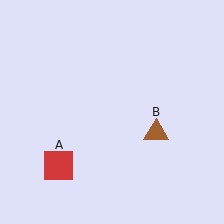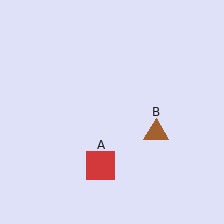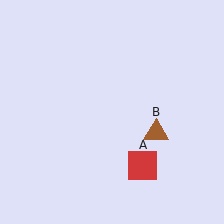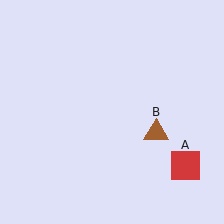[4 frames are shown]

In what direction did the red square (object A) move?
The red square (object A) moved right.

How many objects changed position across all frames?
1 object changed position: red square (object A).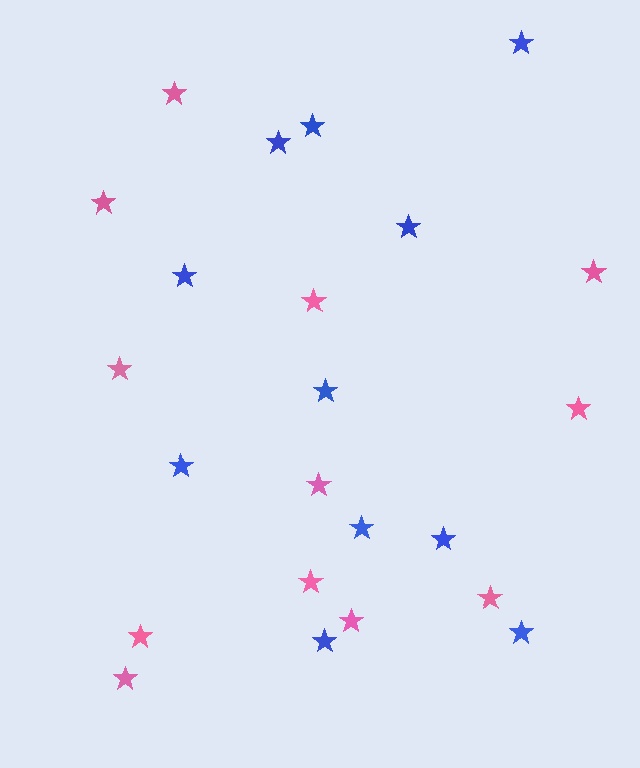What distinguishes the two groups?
There are 2 groups: one group of pink stars (12) and one group of blue stars (11).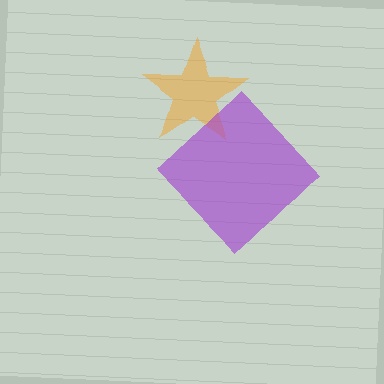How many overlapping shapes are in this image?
There are 2 overlapping shapes in the image.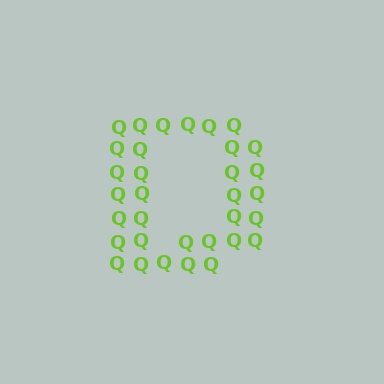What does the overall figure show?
The overall figure shows the letter D.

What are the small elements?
The small elements are letter Q's.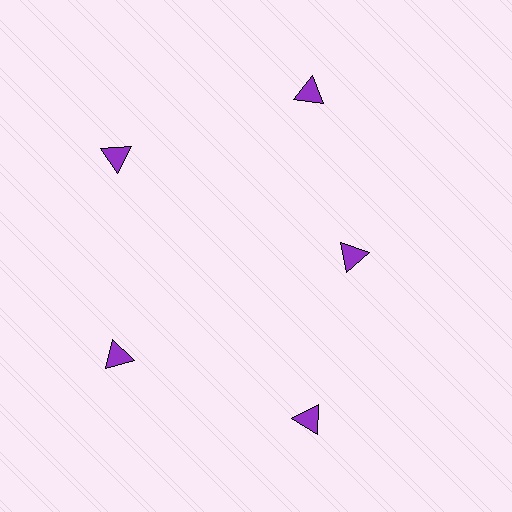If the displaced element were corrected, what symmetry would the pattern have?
It would have 5-fold rotational symmetry — the pattern would map onto itself every 72 degrees.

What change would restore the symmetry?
The symmetry would be restored by moving it outward, back onto the ring so that all 5 triangles sit at equal angles and equal distance from the center.